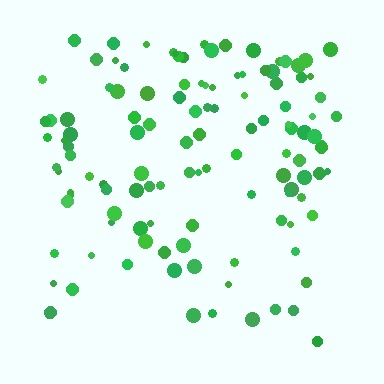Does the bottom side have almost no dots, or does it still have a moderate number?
Still a moderate number, just noticeably fewer than the top.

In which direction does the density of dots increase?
From bottom to top, with the top side densest.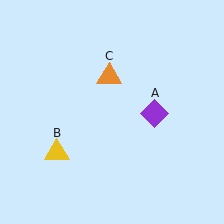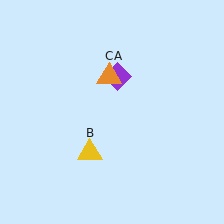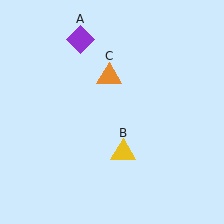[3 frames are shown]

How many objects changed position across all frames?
2 objects changed position: purple diamond (object A), yellow triangle (object B).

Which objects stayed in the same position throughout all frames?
Orange triangle (object C) remained stationary.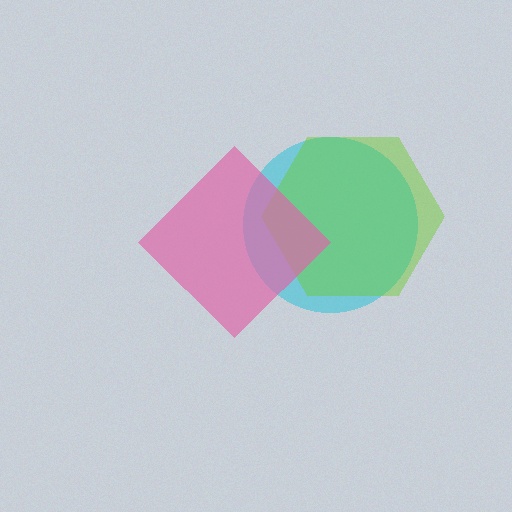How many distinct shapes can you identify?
There are 3 distinct shapes: a cyan circle, a lime hexagon, a pink diamond.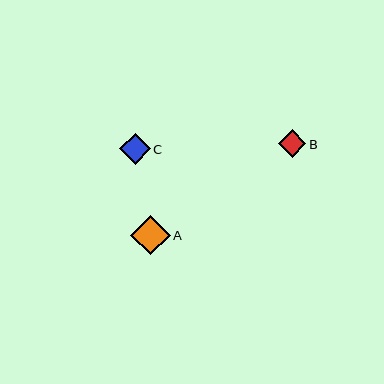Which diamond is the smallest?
Diamond B is the smallest with a size of approximately 28 pixels.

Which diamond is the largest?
Diamond A is the largest with a size of approximately 40 pixels.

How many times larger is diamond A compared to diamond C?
Diamond A is approximately 1.3 times the size of diamond C.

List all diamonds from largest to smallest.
From largest to smallest: A, C, B.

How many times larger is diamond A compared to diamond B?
Diamond A is approximately 1.4 times the size of diamond B.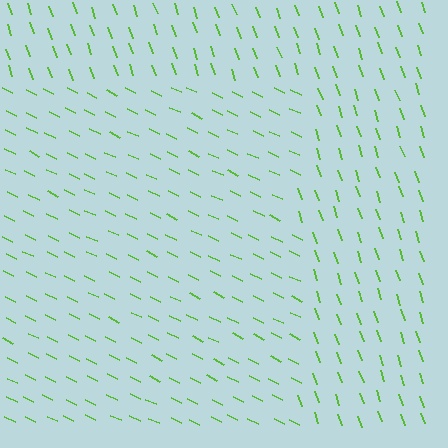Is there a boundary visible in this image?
Yes, there is a texture boundary formed by a change in line orientation.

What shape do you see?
I see a rectangle.